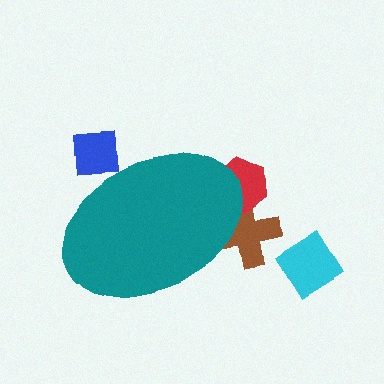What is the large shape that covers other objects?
A teal ellipse.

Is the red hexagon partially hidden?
Yes, the red hexagon is partially hidden behind the teal ellipse.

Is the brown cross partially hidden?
Yes, the brown cross is partially hidden behind the teal ellipse.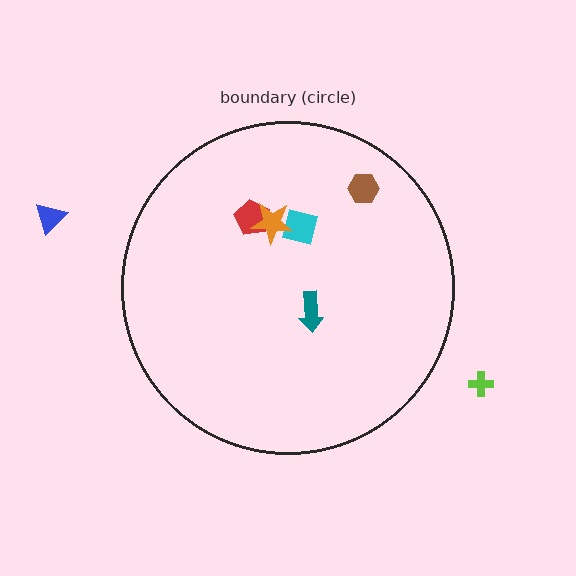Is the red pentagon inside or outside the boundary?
Inside.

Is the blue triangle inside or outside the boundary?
Outside.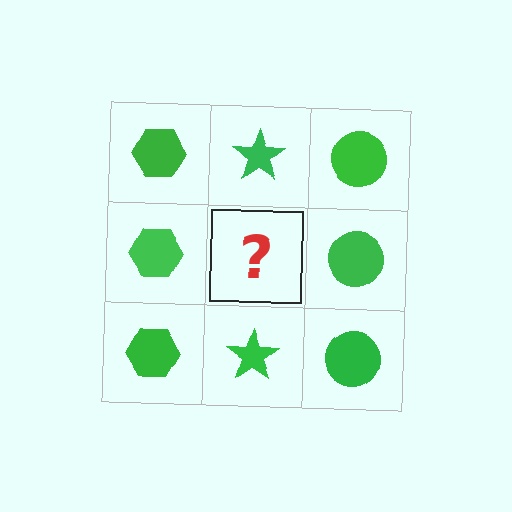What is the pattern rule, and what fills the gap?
The rule is that each column has a consistent shape. The gap should be filled with a green star.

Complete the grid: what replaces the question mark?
The question mark should be replaced with a green star.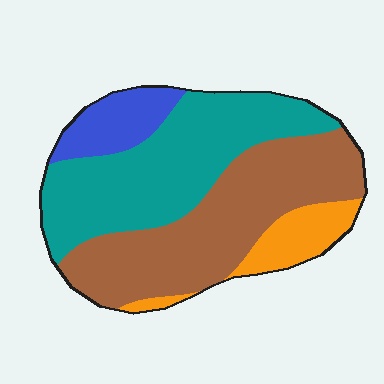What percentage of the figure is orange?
Orange covers 10% of the figure.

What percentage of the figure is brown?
Brown takes up about two fifths (2/5) of the figure.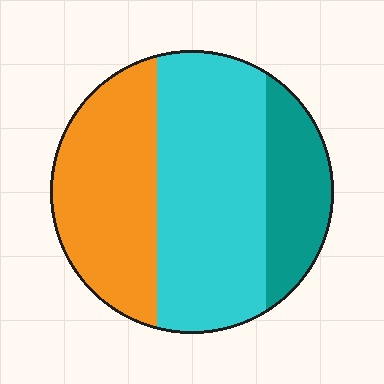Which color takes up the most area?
Cyan, at roughly 45%.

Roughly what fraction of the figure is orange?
Orange covers roughly 35% of the figure.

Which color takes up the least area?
Teal, at roughly 20%.